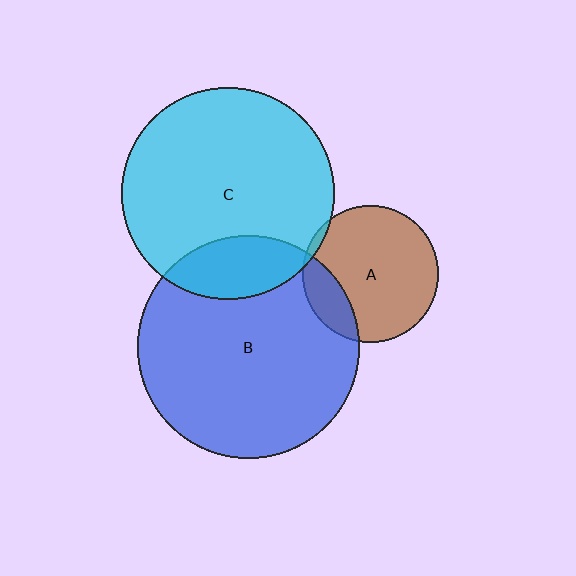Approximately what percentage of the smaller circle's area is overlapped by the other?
Approximately 20%.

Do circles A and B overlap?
Yes.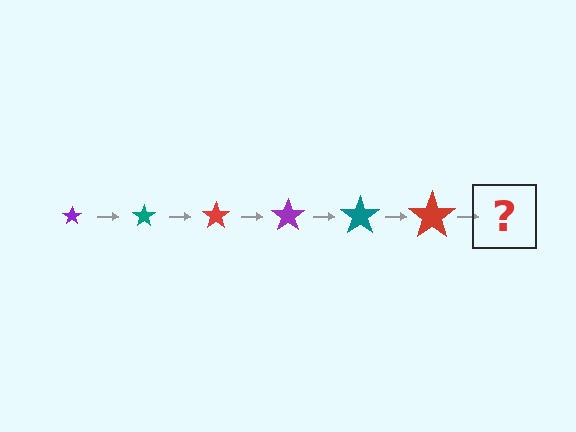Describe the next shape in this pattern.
It should be a purple star, larger than the previous one.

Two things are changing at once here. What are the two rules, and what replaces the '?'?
The two rules are that the star grows larger each step and the color cycles through purple, teal, and red. The '?' should be a purple star, larger than the previous one.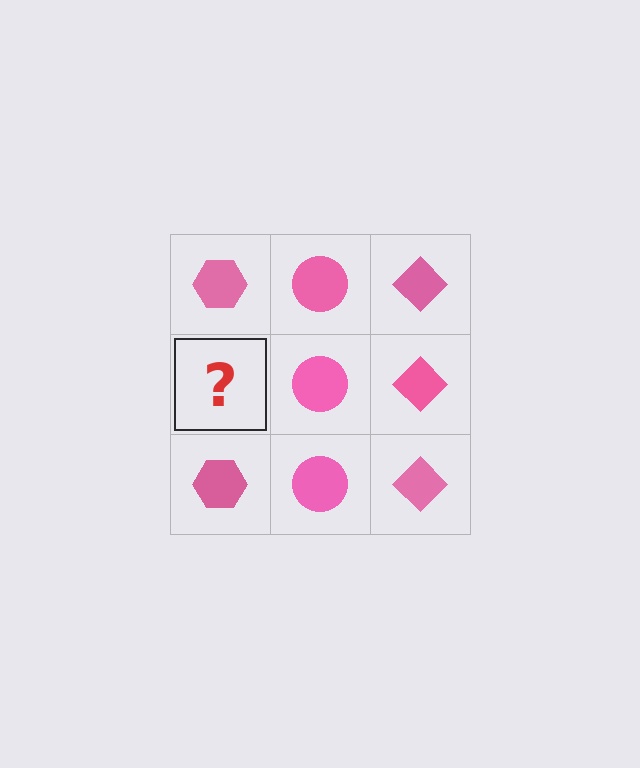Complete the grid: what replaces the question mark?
The question mark should be replaced with a pink hexagon.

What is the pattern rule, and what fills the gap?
The rule is that each column has a consistent shape. The gap should be filled with a pink hexagon.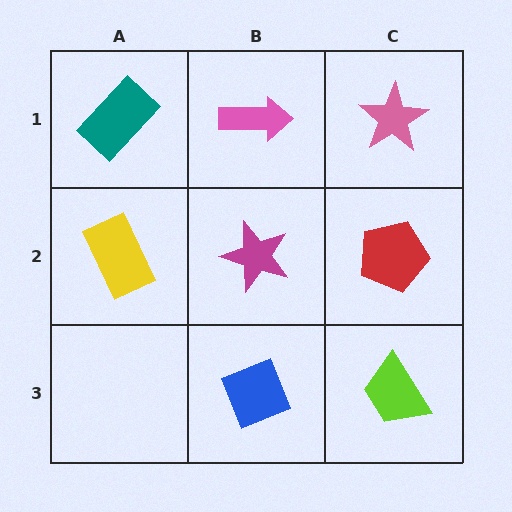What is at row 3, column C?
A lime trapezoid.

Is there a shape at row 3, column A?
No, that cell is empty.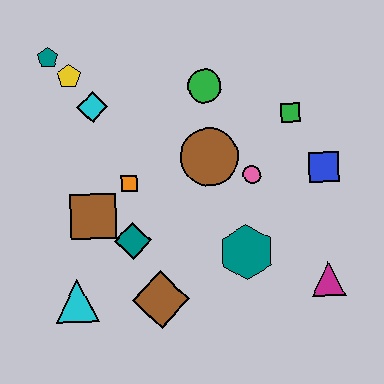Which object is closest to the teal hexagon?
The pink circle is closest to the teal hexagon.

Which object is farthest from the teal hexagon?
The teal pentagon is farthest from the teal hexagon.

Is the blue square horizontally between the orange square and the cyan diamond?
No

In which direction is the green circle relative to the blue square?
The green circle is to the left of the blue square.